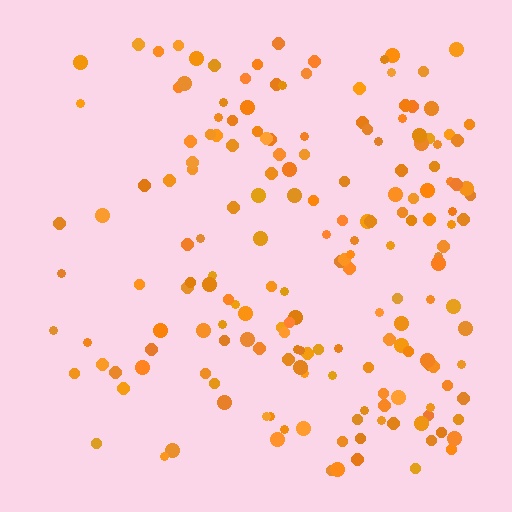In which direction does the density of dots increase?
From left to right, with the right side densest.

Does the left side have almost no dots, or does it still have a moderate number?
Still a moderate number, just noticeably fewer than the right.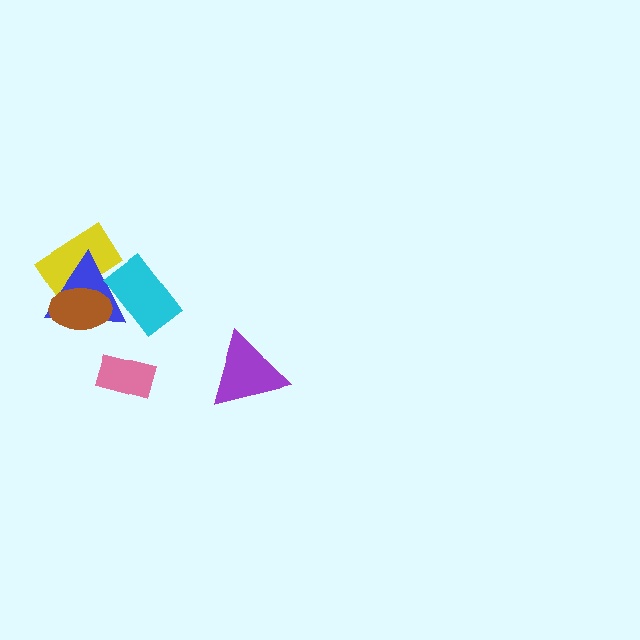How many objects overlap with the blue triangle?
3 objects overlap with the blue triangle.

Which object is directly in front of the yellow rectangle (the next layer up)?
The blue triangle is directly in front of the yellow rectangle.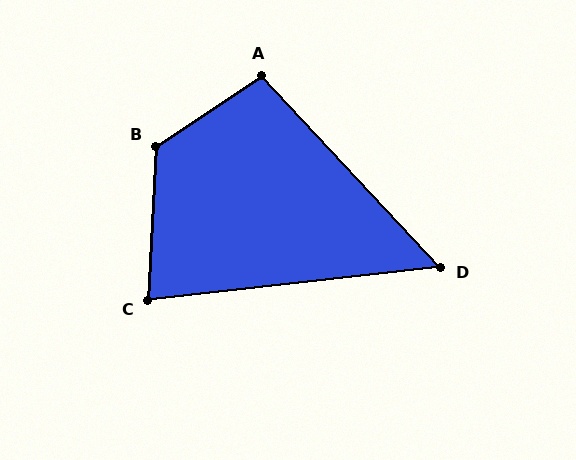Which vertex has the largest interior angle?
B, at approximately 126 degrees.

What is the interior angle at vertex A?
Approximately 99 degrees (obtuse).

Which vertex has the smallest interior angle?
D, at approximately 54 degrees.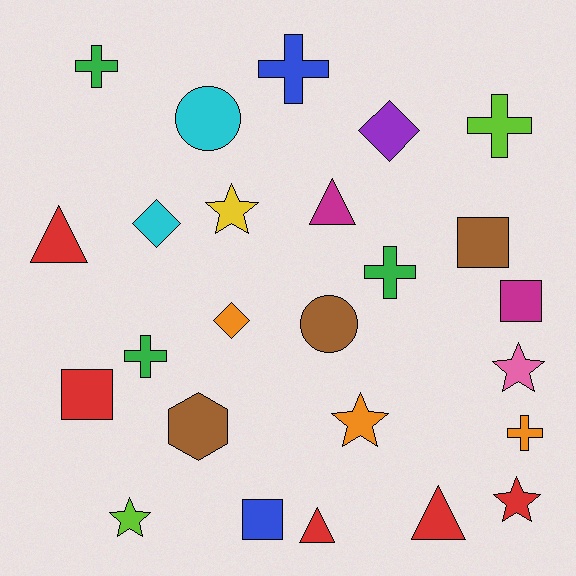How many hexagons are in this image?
There is 1 hexagon.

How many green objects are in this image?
There are 3 green objects.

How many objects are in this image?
There are 25 objects.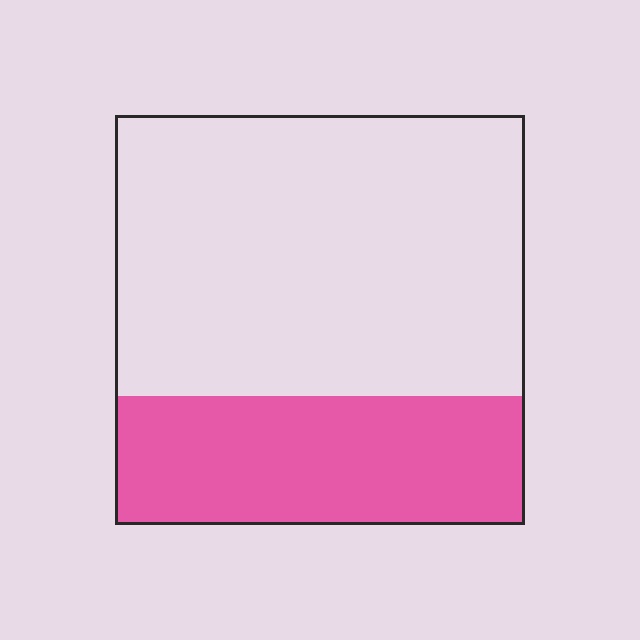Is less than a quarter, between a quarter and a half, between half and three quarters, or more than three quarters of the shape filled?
Between a quarter and a half.